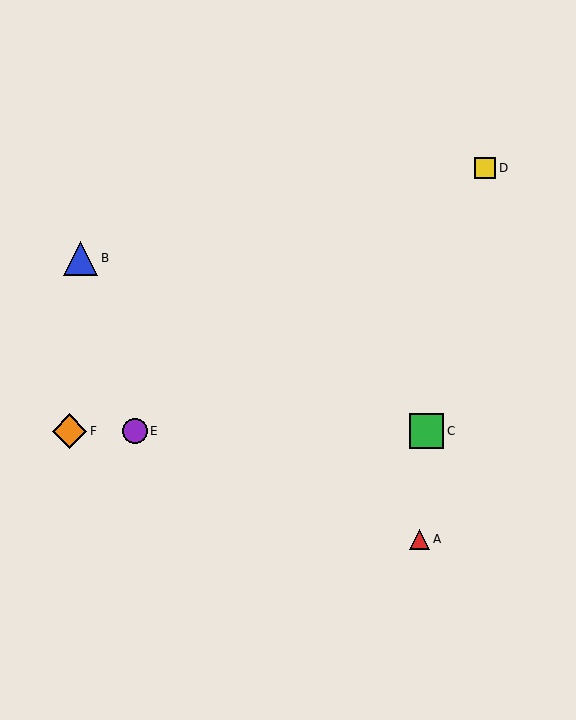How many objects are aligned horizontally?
3 objects (C, E, F) are aligned horizontally.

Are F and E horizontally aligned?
Yes, both are at y≈431.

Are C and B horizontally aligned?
No, C is at y≈431 and B is at y≈258.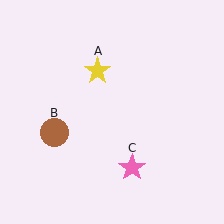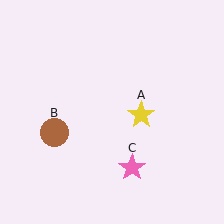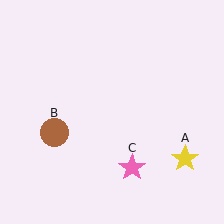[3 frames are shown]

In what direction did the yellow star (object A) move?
The yellow star (object A) moved down and to the right.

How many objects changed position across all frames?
1 object changed position: yellow star (object A).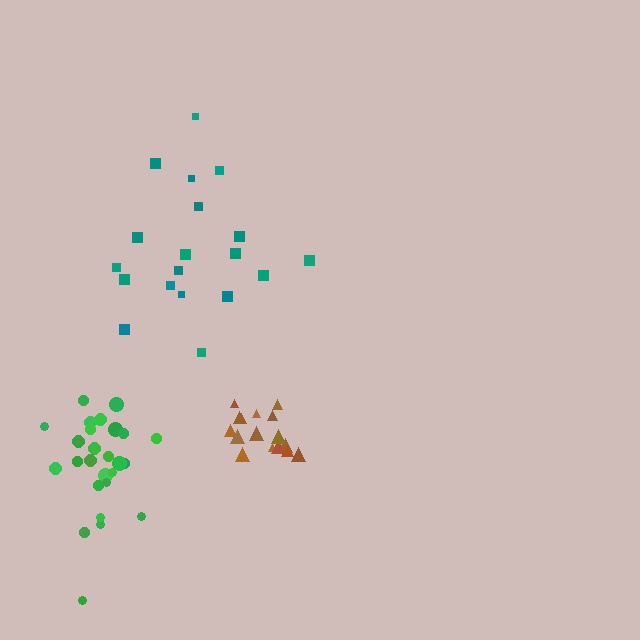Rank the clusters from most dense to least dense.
brown, green, teal.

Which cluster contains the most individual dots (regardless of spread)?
Green (26).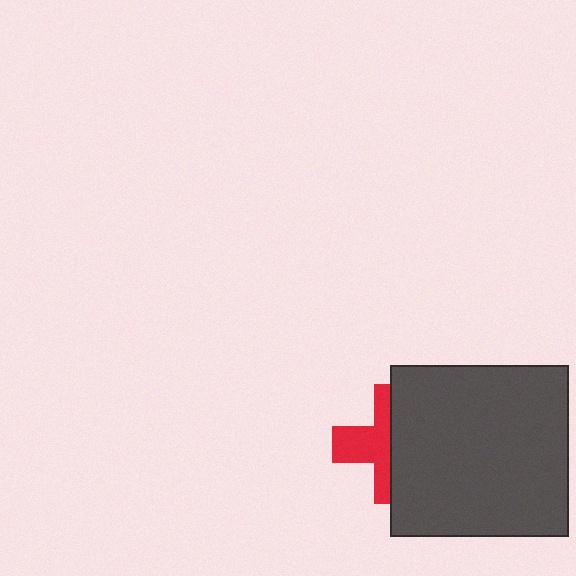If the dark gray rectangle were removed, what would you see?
You would see the complete red cross.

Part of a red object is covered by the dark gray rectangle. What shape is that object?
It is a cross.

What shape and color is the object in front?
The object in front is a dark gray rectangle.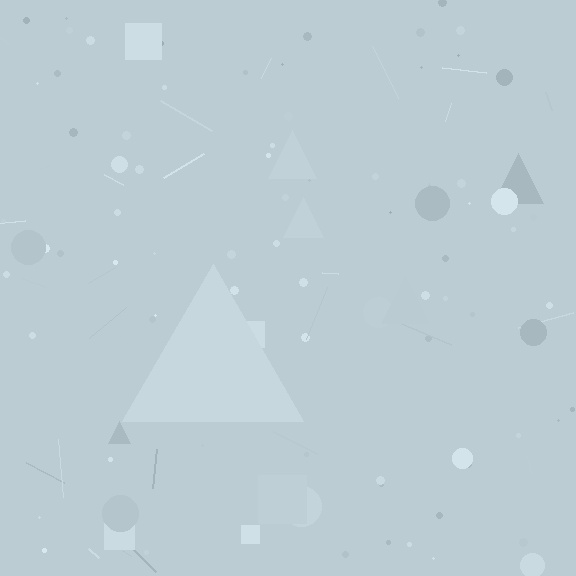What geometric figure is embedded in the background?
A triangle is embedded in the background.